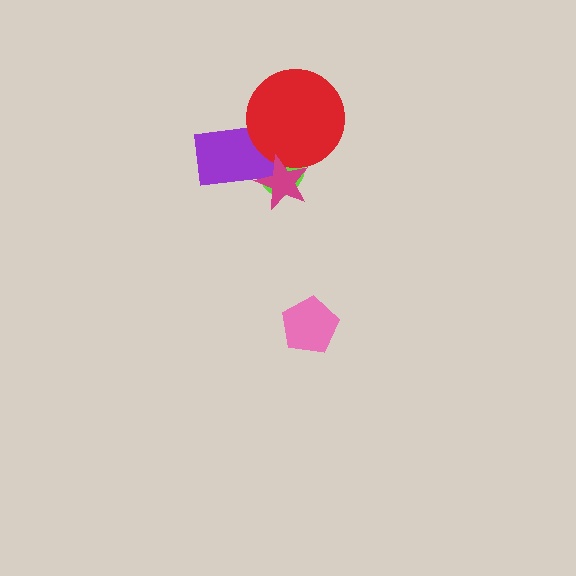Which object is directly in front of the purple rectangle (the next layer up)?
The red circle is directly in front of the purple rectangle.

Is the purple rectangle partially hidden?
Yes, it is partially covered by another shape.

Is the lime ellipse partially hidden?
Yes, it is partially covered by another shape.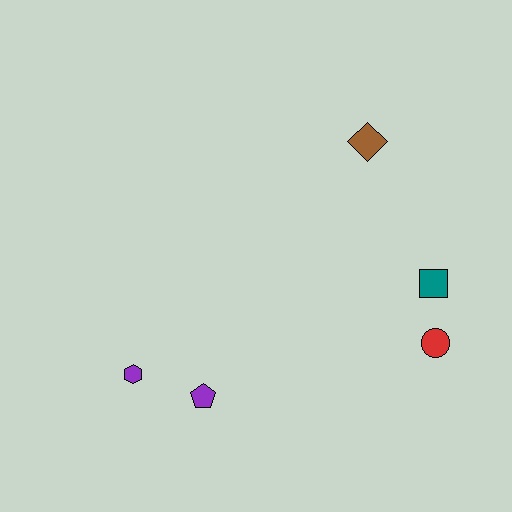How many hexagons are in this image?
There is 1 hexagon.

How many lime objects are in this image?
There are no lime objects.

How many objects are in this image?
There are 5 objects.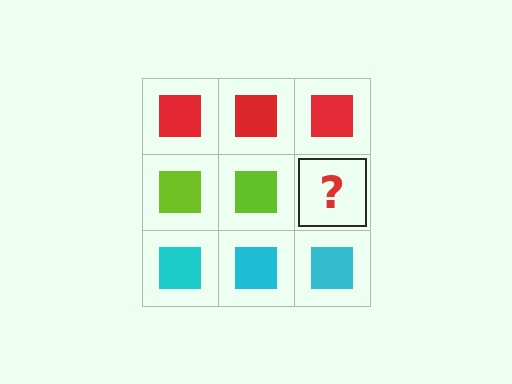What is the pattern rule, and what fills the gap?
The rule is that each row has a consistent color. The gap should be filled with a lime square.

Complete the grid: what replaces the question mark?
The question mark should be replaced with a lime square.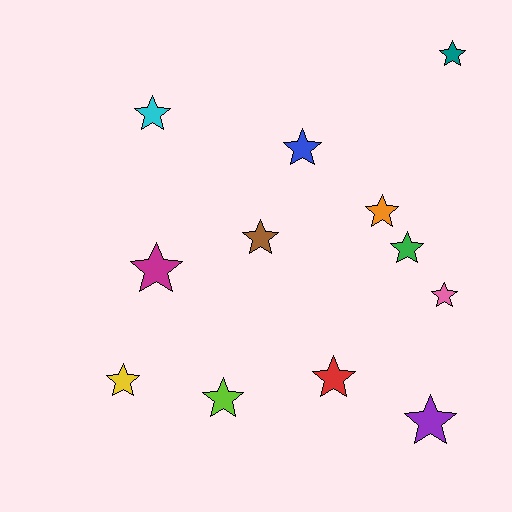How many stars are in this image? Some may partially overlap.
There are 12 stars.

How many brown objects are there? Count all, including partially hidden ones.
There is 1 brown object.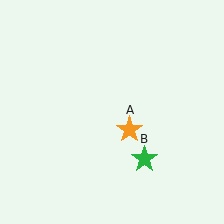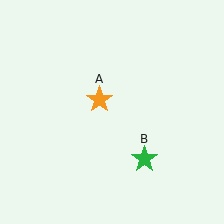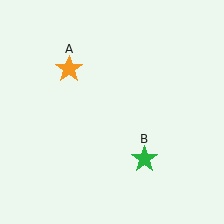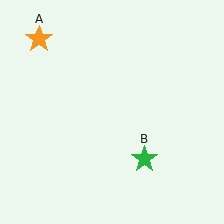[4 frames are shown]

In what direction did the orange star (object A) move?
The orange star (object A) moved up and to the left.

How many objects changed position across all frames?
1 object changed position: orange star (object A).